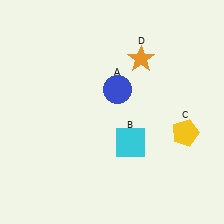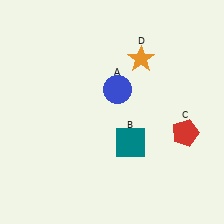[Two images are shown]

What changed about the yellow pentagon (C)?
In Image 1, C is yellow. In Image 2, it changed to red.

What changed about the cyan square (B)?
In Image 1, B is cyan. In Image 2, it changed to teal.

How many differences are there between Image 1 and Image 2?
There are 2 differences between the two images.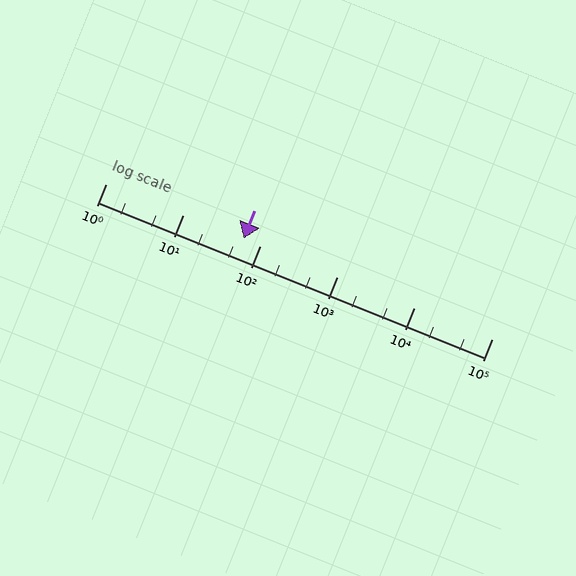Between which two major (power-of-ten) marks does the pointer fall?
The pointer is between 10 and 100.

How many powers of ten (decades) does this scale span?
The scale spans 5 decades, from 1 to 100000.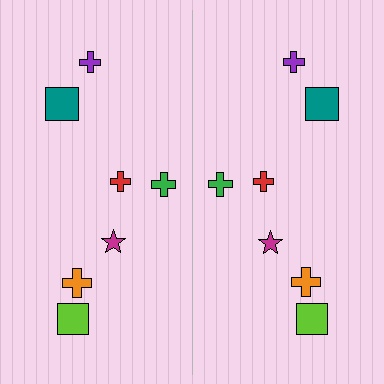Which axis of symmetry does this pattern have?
The pattern has a vertical axis of symmetry running through the center of the image.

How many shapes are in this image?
There are 14 shapes in this image.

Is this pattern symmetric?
Yes, this pattern has bilateral (reflection) symmetry.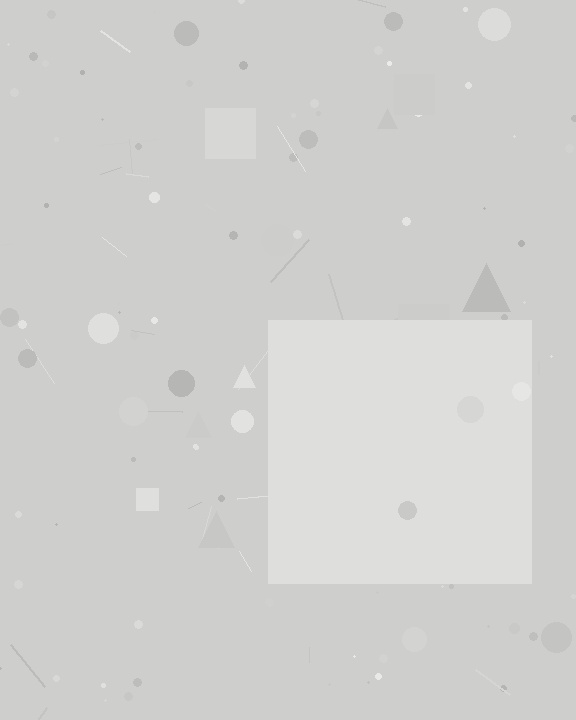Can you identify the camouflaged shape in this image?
The camouflaged shape is a square.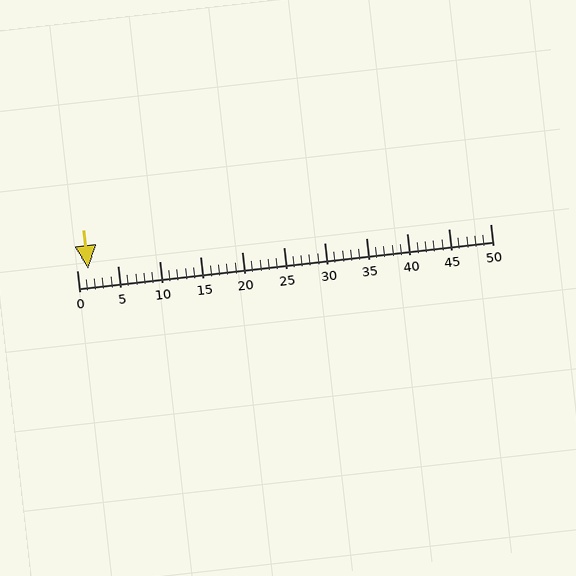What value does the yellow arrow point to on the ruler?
The yellow arrow points to approximately 1.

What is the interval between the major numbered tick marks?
The major tick marks are spaced 5 units apart.